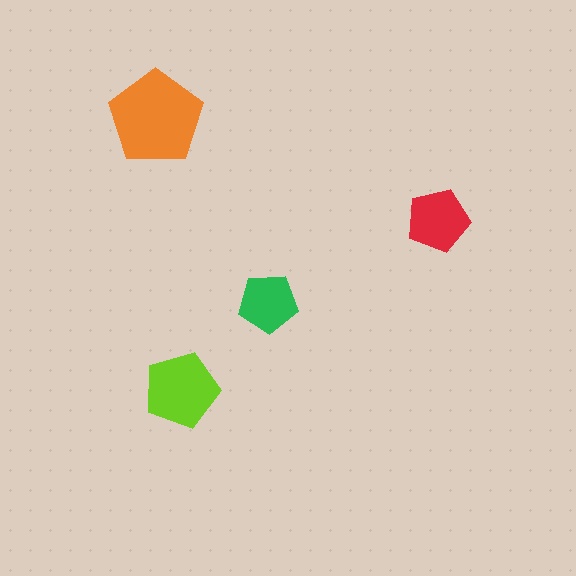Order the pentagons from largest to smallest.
the orange one, the lime one, the red one, the green one.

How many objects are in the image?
There are 4 objects in the image.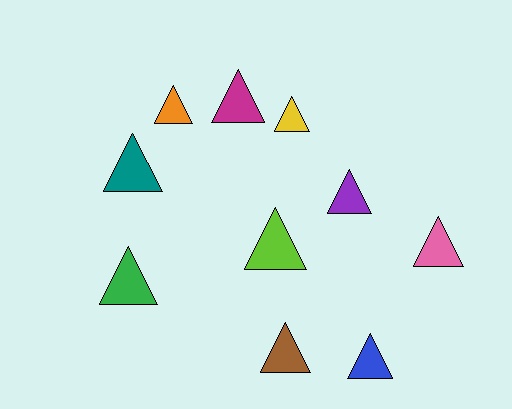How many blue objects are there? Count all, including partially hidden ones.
There is 1 blue object.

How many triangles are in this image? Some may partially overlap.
There are 10 triangles.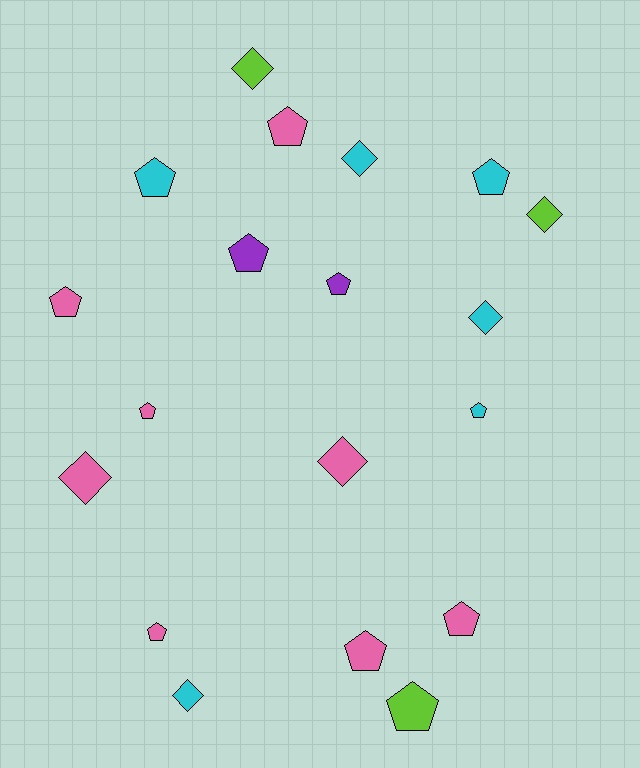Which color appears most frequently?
Pink, with 8 objects.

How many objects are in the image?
There are 19 objects.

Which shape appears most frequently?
Pentagon, with 12 objects.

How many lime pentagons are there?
There is 1 lime pentagon.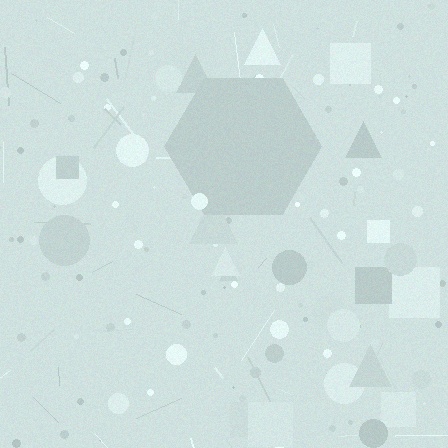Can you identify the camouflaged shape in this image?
The camouflaged shape is a hexagon.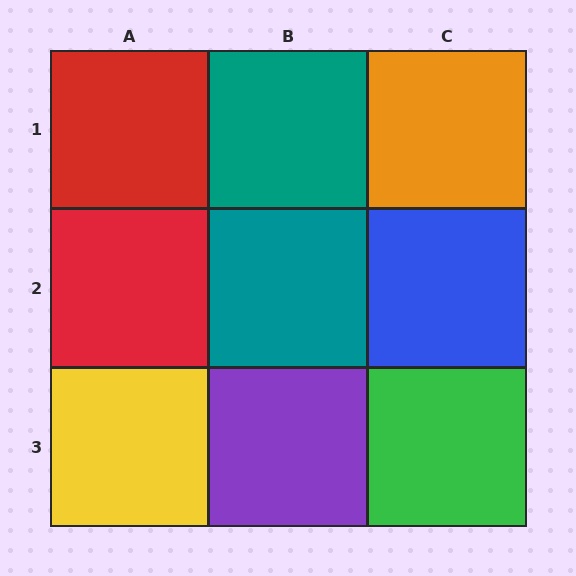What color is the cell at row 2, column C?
Blue.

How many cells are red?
2 cells are red.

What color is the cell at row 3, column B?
Purple.